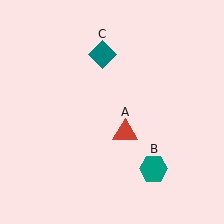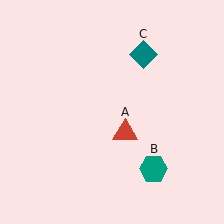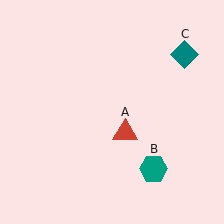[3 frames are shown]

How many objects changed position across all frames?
1 object changed position: teal diamond (object C).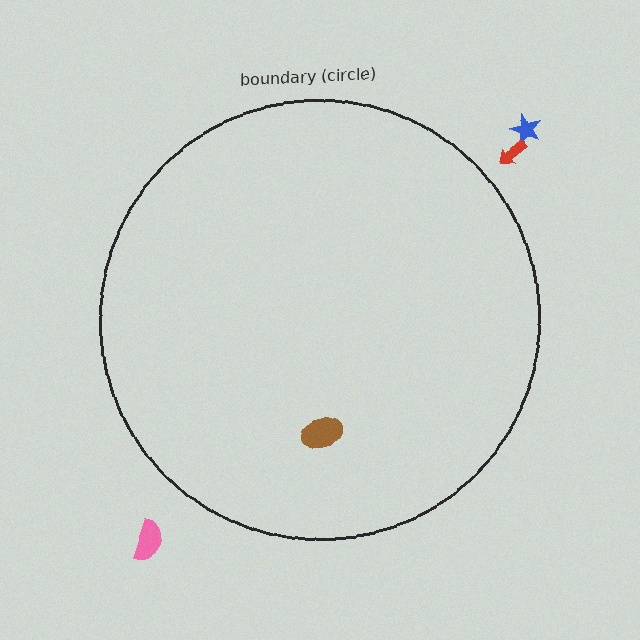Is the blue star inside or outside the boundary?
Outside.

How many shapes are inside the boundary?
1 inside, 3 outside.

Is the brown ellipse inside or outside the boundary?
Inside.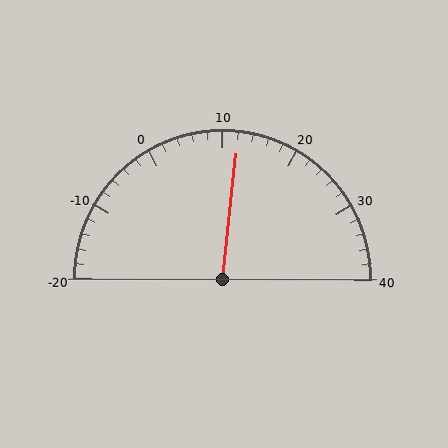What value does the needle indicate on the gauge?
The needle indicates approximately 12.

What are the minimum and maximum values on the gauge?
The gauge ranges from -20 to 40.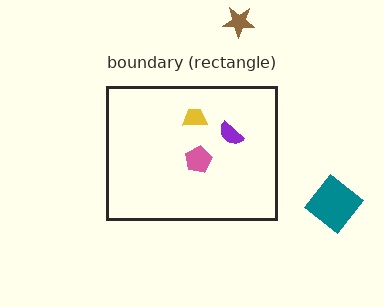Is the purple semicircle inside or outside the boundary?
Inside.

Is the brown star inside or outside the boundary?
Outside.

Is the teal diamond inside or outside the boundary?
Outside.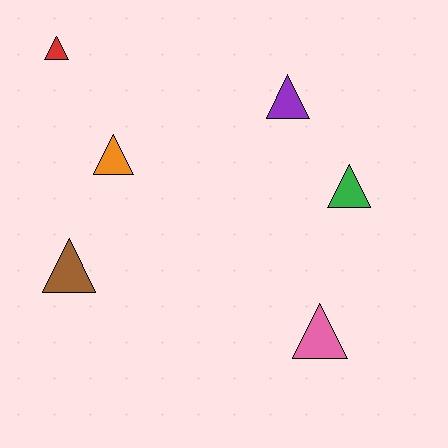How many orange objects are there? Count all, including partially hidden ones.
There is 1 orange object.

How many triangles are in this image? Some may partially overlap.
There are 6 triangles.